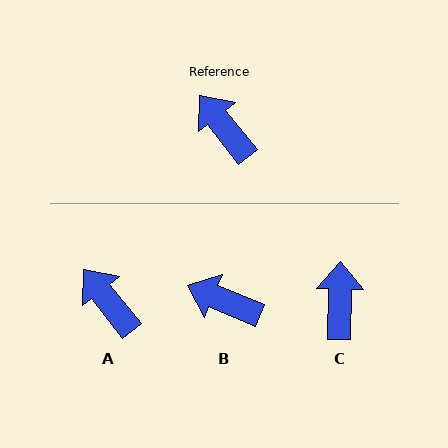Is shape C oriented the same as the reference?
No, it is off by about 39 degrees.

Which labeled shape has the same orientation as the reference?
A.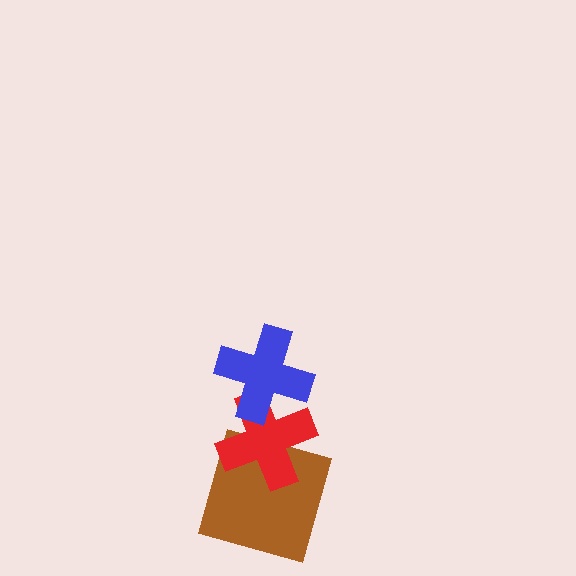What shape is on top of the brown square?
The red cross is on top of the brown square.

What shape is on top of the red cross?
The blue cross is on top of the red cross.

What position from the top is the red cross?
The red cross is 2nd from the top.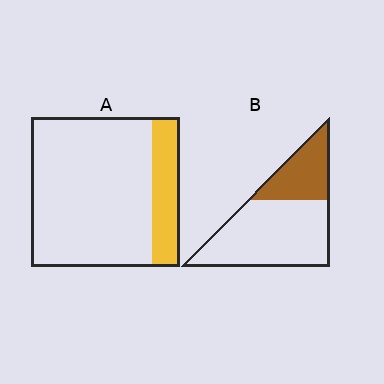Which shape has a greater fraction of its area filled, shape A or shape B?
Shape B.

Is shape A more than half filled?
No.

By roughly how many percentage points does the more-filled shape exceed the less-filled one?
By roughly 10 percentage points (B over A).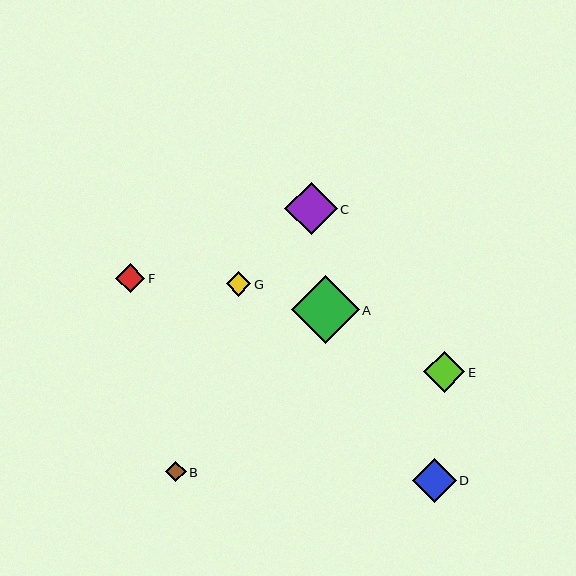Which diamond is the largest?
Diamond A is the largest with a size of approximately 68 pixels.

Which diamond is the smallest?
Diamond B is the smallest with a size of approximately 20 pixels.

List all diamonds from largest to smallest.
From largest to smallest: A, C, D, E, F, G, B.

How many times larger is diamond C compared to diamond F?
Diamond C is approximately 1.8 times the size of diamond F.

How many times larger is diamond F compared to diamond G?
Diamond F is approximately 1.2 times the size of diamond G.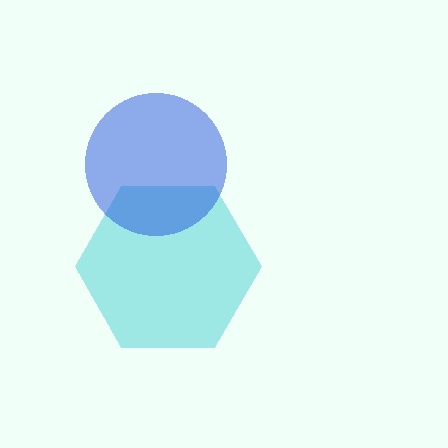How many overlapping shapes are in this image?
There are 2 overlapping shapes in the image.